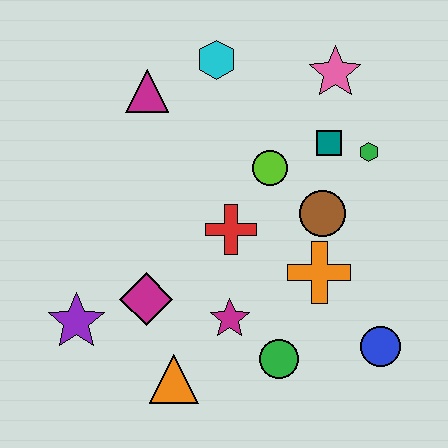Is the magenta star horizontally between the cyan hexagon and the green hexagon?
Yes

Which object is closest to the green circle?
The magenta star is closest to the green circle.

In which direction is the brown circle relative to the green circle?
The brown circle is above the green circle.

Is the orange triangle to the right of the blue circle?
No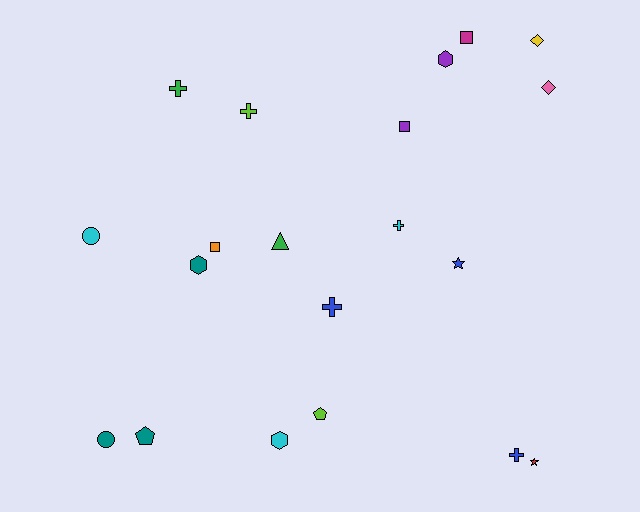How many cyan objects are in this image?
There are 3 cyan objects.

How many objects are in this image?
There are 20 objects.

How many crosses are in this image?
There are 5 crosses.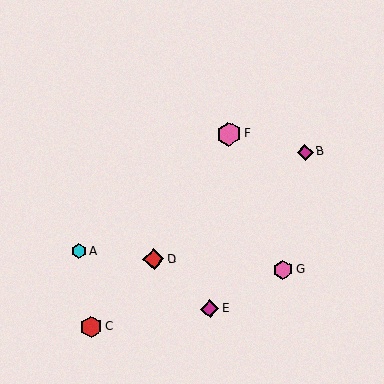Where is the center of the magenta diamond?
The center of the magenta diamond is at (305, 152).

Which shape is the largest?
The pink hexagon (labeled F) is the largest.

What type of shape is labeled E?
Shape E is a magenta diamond.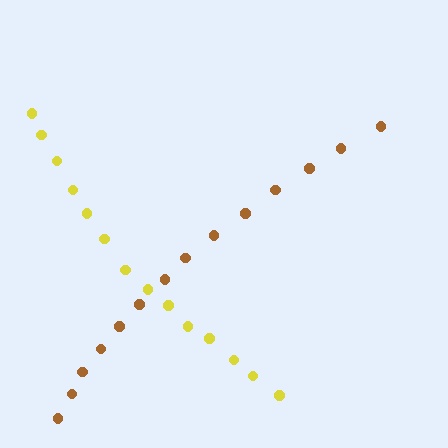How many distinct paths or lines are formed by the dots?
There are 2 distinct paths.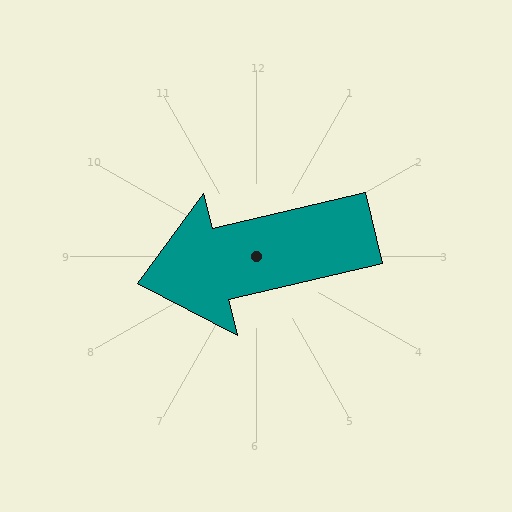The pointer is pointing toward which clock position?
Roughly 9 o'clock.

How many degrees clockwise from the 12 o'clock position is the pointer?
Approximately 257 degrees.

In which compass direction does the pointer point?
West.